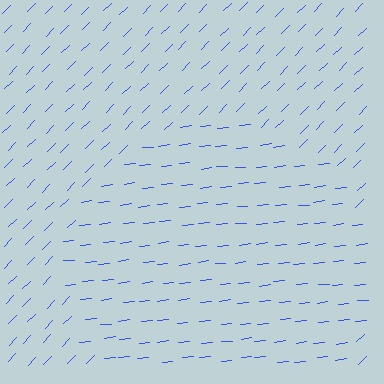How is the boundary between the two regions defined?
The boundary is defined purely by a change in line orientation (approximately 39 degrees difference). All lines are the same color and thickness.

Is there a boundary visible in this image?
Yes, there is a texture boundary formed by a change in line orientation.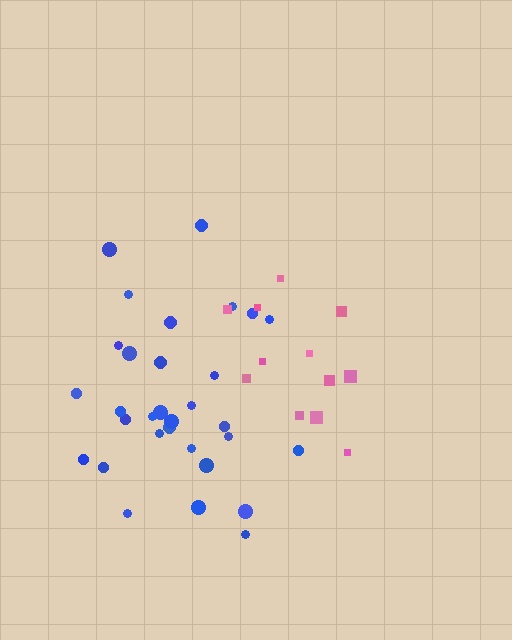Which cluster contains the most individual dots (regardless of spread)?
Blue (31).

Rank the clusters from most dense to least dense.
blue, pink.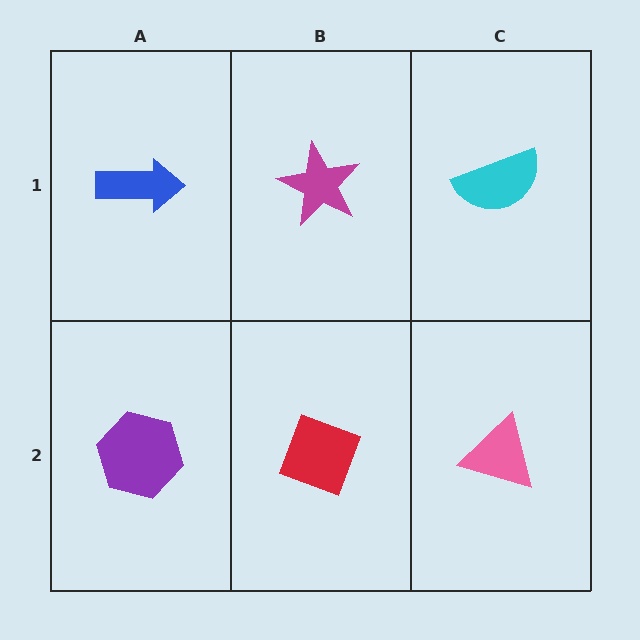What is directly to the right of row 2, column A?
A red diamond.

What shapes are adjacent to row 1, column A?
A purple hexagon (row 2, column A), a magenta star (row 1, column B).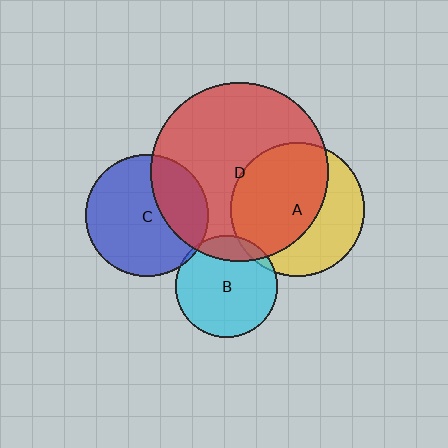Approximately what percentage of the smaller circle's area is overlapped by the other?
Approximately 30%.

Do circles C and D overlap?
Yes.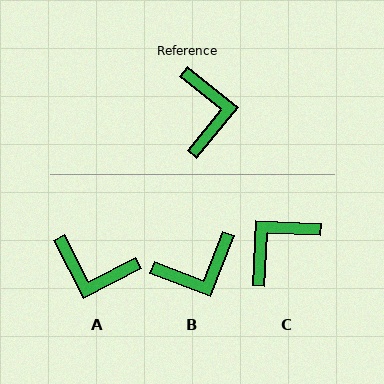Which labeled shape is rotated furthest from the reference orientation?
C, about 126 degrees away.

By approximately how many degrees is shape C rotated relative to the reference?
Approximately 126 degrees counter-clockwise.